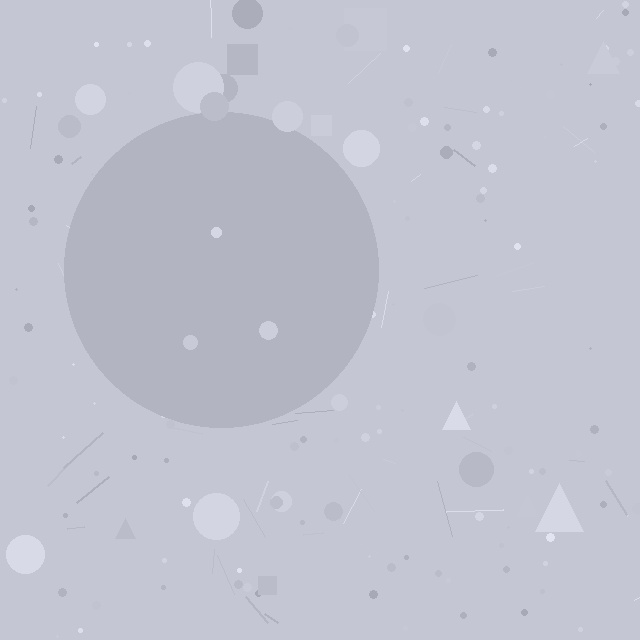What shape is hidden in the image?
A circle is hidden in the image.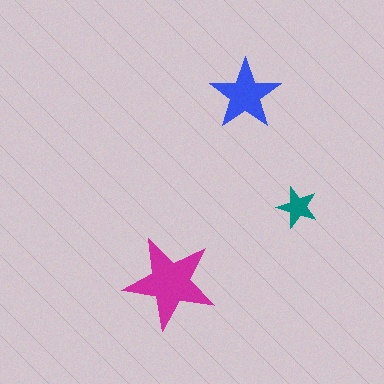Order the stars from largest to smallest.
the magenta one, the blue one, the teal one.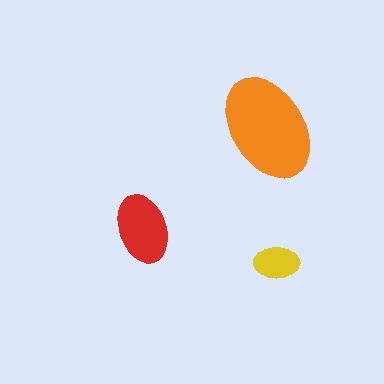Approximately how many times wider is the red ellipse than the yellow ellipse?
About 1.5 times wider.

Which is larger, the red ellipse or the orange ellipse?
The orange one.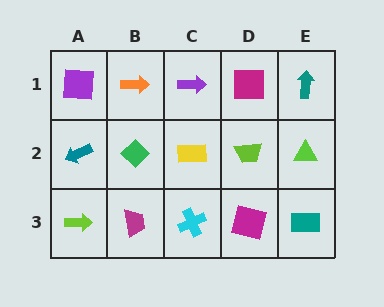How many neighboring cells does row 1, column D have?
3.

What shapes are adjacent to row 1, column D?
A lime trapezoid (row 2, column D), a purple arrow (row 1, column C), a teal arrow (row 1, column E).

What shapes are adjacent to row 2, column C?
A purple arrow (row 1, column C), a cyan cross (row 3, column C), a green diamond (row 2, column B), a lime trapezoid (row 2, column D).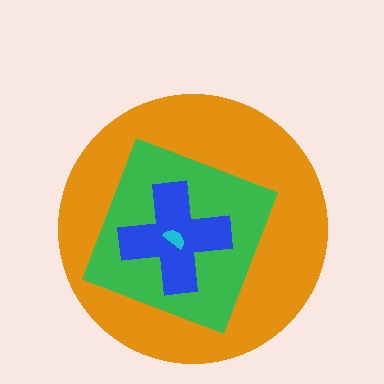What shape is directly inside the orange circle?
The green square.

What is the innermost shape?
The cyan semicircle.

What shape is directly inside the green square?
The blue cross.